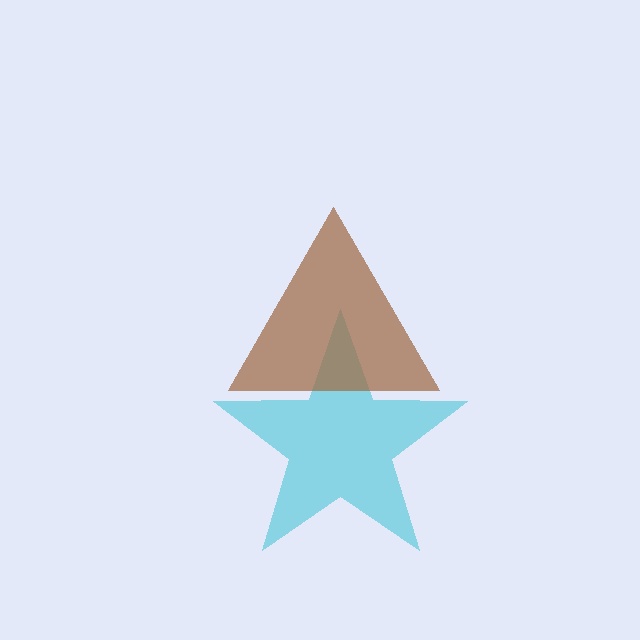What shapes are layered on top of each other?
The layered shapes are: a cyan star, a brown triangle.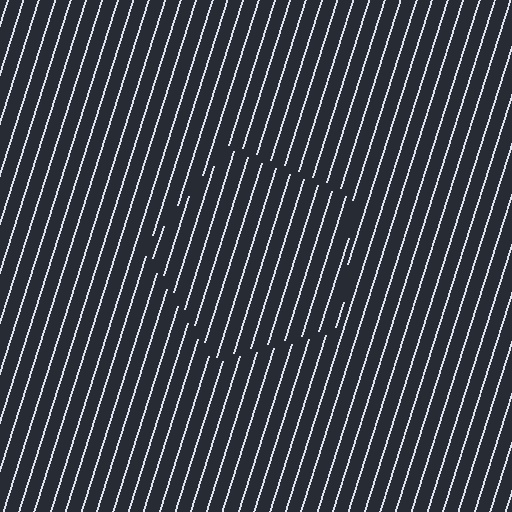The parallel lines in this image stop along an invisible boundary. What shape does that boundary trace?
An illusory pentagon. The interior of the shape contains the same grating, shifted by half a period — the contour is defined by the phase discontinuity where line-ends from the inner and outer gratings abut.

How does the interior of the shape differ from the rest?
The interior of the shape contains the same grating, shifted by half a period — the contour is defined by the phase discontinuity where line-ends from the inner and outer gratings abut.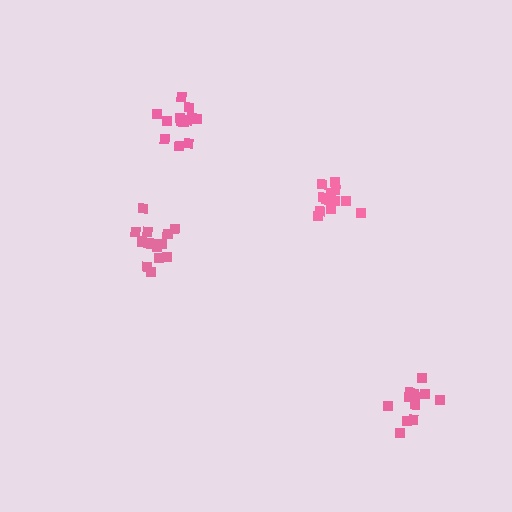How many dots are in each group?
Group 1: 13 dots, Group 2: 12 dots, Group 3: 17 dots, Group 4: 13 dots (55 total).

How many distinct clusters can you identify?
There are 4 distinct clusters.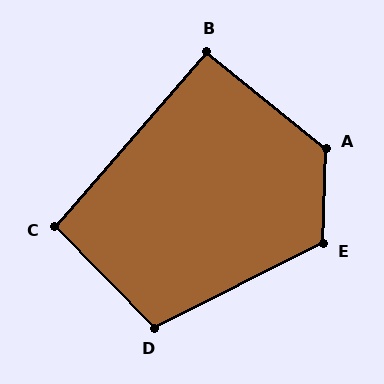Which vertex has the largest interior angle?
A, at approximately 127 degrees.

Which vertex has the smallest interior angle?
B, at approximately 92 degrees.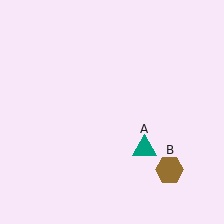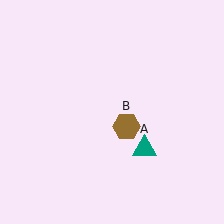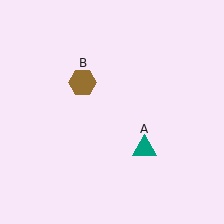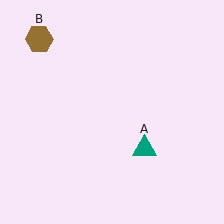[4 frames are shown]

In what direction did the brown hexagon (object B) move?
The brown hexagon (object B) moved up and to the left.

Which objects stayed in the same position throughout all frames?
Teal triangle (object A) remained stationary.